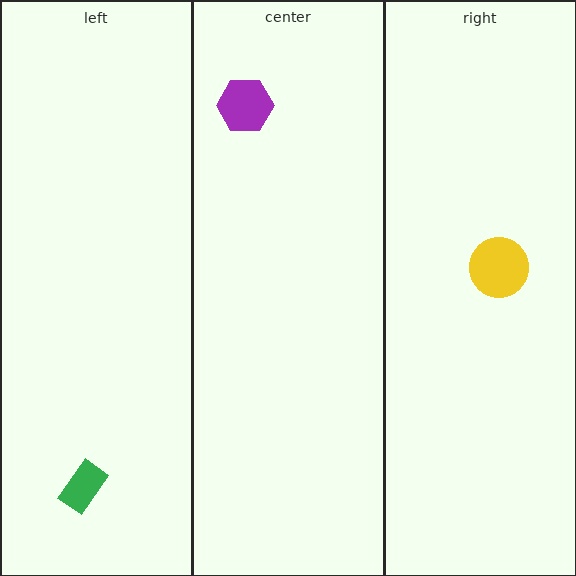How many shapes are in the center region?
1.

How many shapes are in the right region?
1.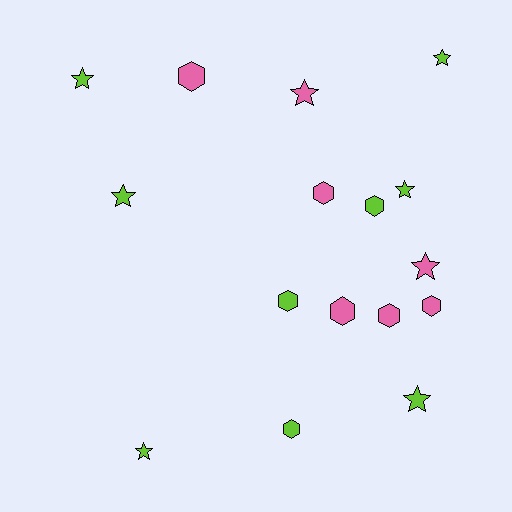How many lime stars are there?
There are 6 lime stars.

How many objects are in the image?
There are 16 objects.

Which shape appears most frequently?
Star, with 8 objects.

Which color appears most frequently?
Lime, with 9 objects.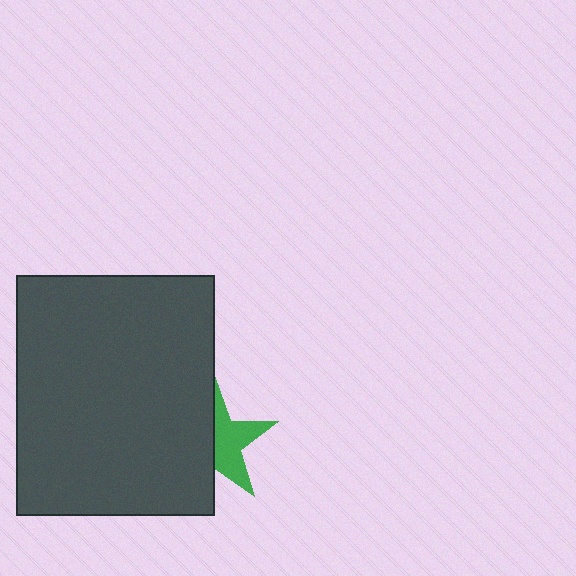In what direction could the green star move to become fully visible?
The green star could move right. That would shift it out from behind the dark gray rectangle entirely.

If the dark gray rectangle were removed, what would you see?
You would see the complete green star.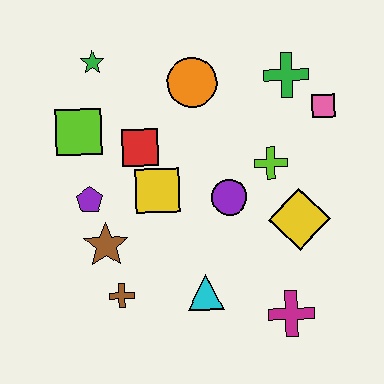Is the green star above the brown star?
Yes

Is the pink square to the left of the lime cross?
No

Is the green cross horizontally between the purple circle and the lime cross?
No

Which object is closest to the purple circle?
The lime cross is closest to the purple circle.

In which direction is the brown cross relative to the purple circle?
The brown cross is to the left of the purple circle.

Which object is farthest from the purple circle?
The green star is farthest from the purple circle.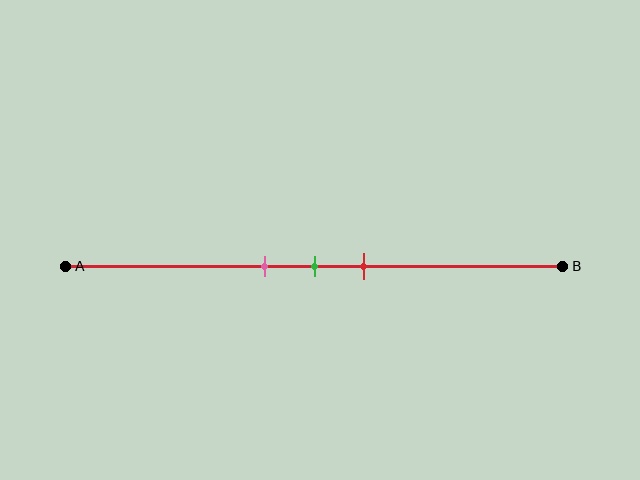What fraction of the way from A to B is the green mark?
The green mark is approximately 50% (0.5) of the way from A to B.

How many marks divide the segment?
There are 3 marks dividing the segment.